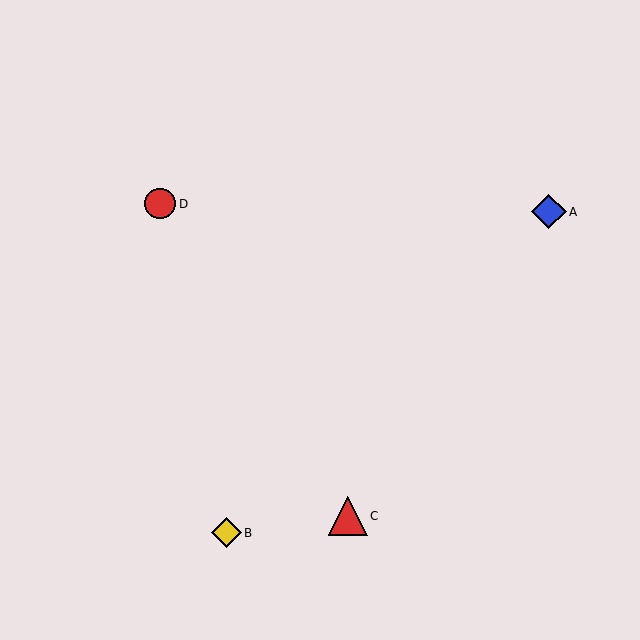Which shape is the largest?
The red triangle (labeled C) is the largest.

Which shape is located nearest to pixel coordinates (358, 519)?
The red triangle (labeled C) at (348, 516) is nearest to that location.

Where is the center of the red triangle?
The center of the red triangle is at (348, 516).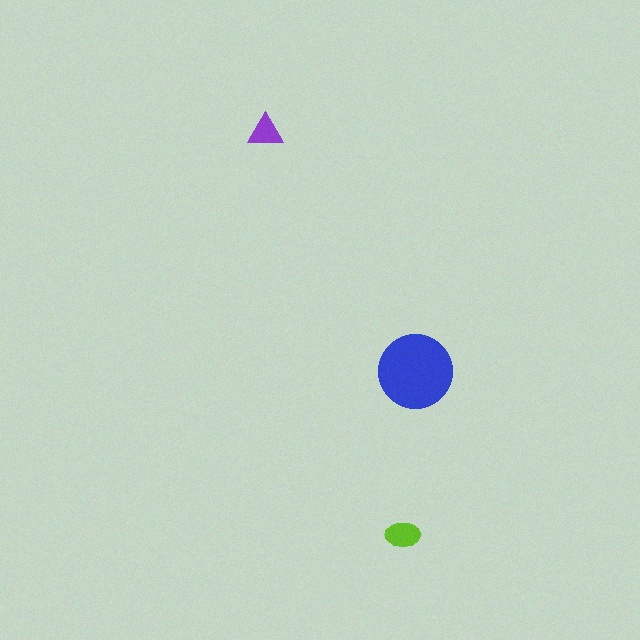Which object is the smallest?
The purple triangle.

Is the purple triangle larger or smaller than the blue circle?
Smaller.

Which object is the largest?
The blue circle.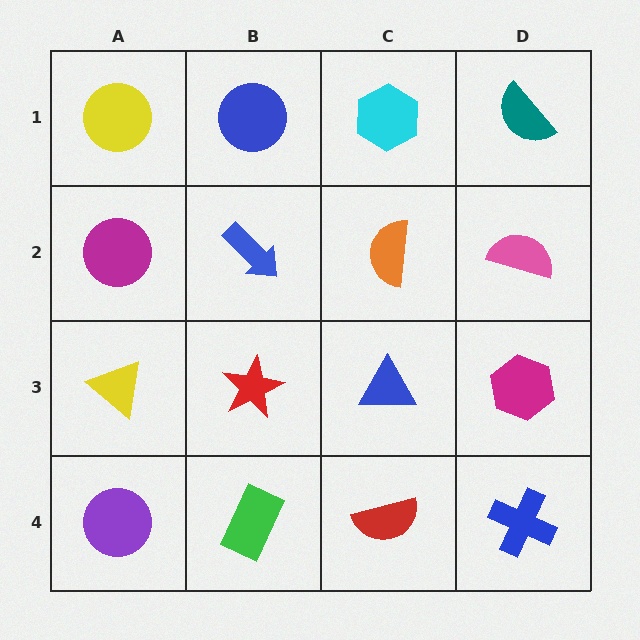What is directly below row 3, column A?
A purple circle.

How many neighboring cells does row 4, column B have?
3.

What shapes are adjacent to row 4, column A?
A yellow triangle (row 3, column A), a green rectangle (row 4, column B).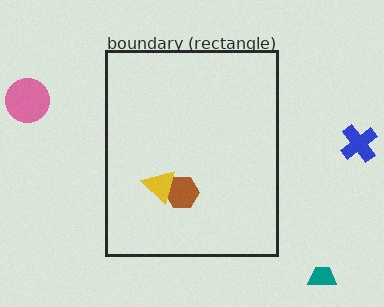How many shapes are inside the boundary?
2 inside, 3 outside.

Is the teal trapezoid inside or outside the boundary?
Outside.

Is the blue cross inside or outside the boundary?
Outside.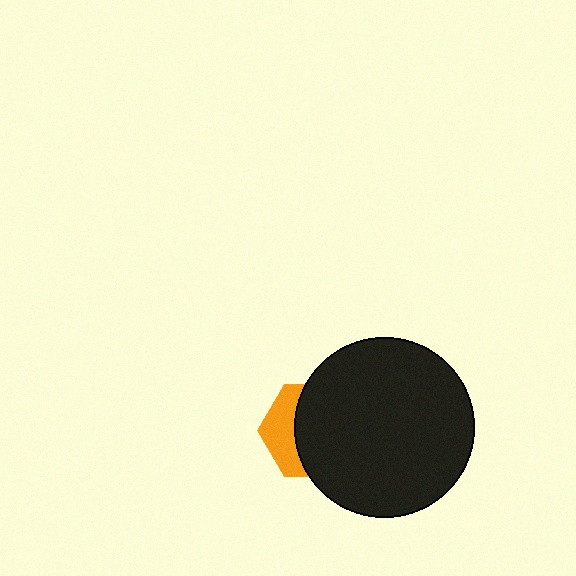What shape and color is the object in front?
The object in front is a black circle.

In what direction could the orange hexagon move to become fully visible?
The orange hexagon could move left. That would shift it out from behind the black circle entirely.